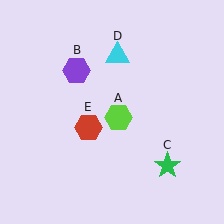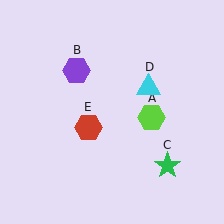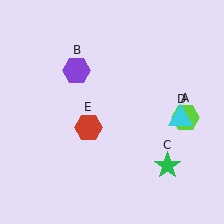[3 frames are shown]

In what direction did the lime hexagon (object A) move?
The lime hexagon (object A) moved right.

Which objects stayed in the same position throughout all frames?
Purple hexagon (object B) and green star (object C) and red hexagon (object E) remained stationary.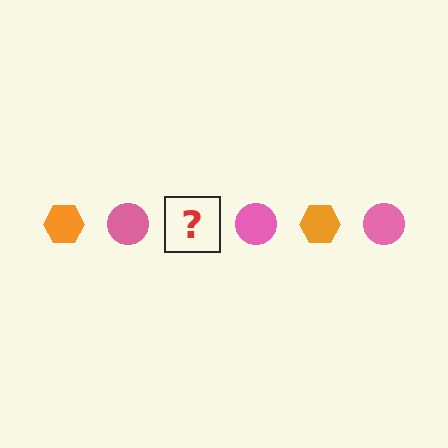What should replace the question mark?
The question mark should be replaced with an orange hexagon.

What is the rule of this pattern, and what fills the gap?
The rule is that the pattern alternates between orange hexagon and pink circle. The gap should be filled with an orange hexagon.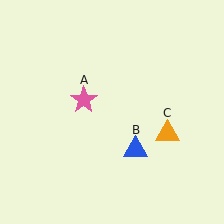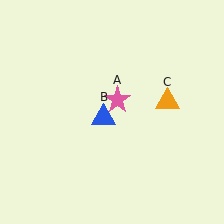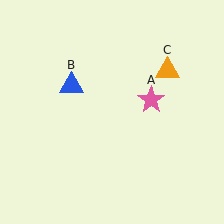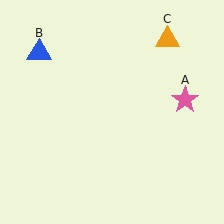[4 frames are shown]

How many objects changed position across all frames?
3 objects changed position: pink star (object A), blue triangle (object B), orange triangle (object C).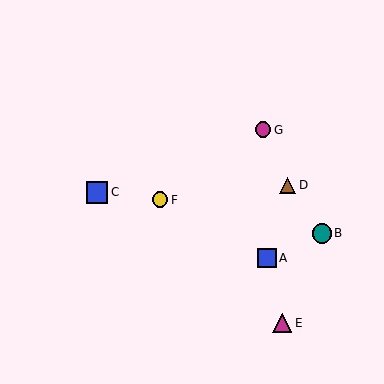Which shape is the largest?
The blue square (labeled C) is the largest.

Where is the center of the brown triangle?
The center of the brown triangle is at (288, 185).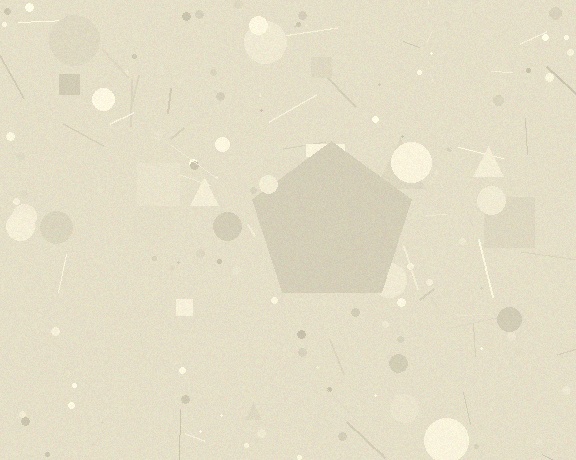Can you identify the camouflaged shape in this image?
The camouflaged shape is a pentagon.